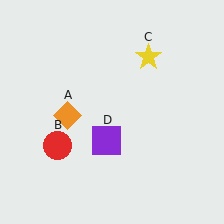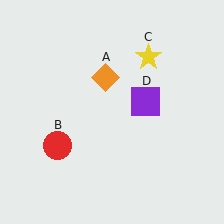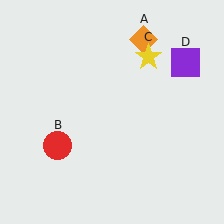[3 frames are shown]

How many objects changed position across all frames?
2 objects changed position: orange diamond (object A), purple square (object D).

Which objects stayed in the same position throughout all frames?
Red circle (object B) and yellow star (object C) remained stationary.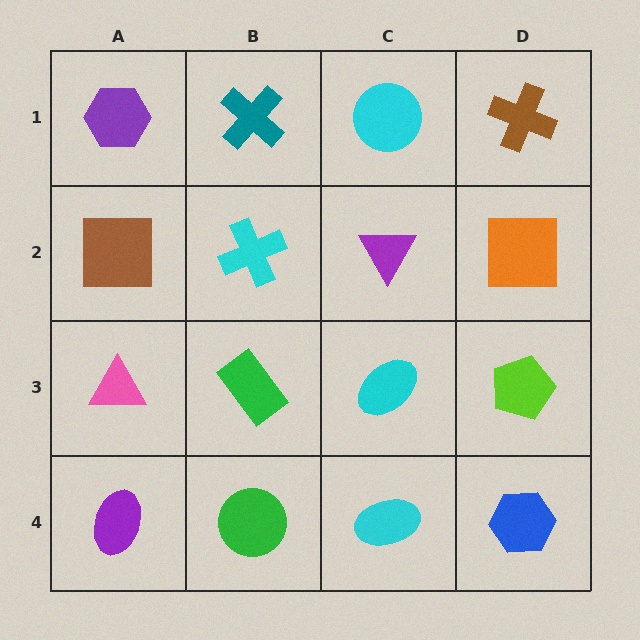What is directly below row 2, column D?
A lime pentagon.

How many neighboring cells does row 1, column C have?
3.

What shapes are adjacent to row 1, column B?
A cyan cross (row 2, column B), a purple hexagon (row 1, column A), a cyan circle (row 1, column C).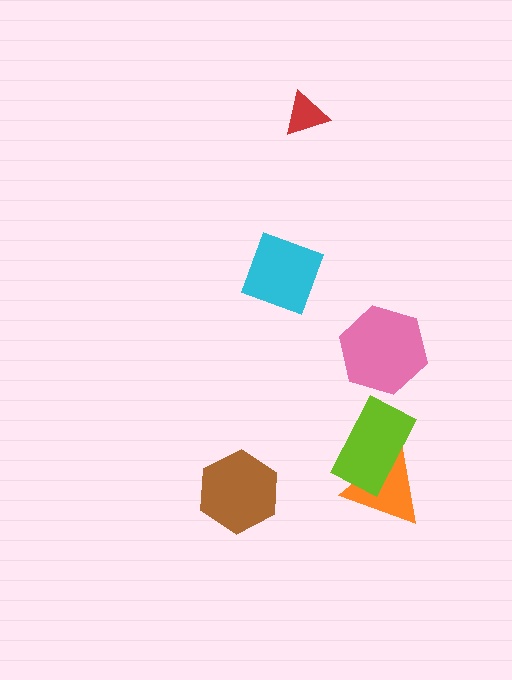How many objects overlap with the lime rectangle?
1 object overlaps with the lime rectangle.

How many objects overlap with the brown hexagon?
0 objects overlap with the brown hexagon.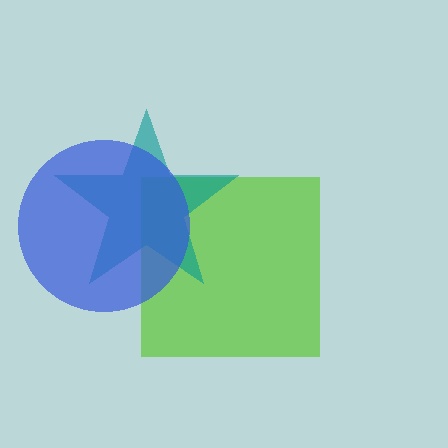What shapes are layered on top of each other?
The layered shapes are: a lime square, a teal star, a blue circle.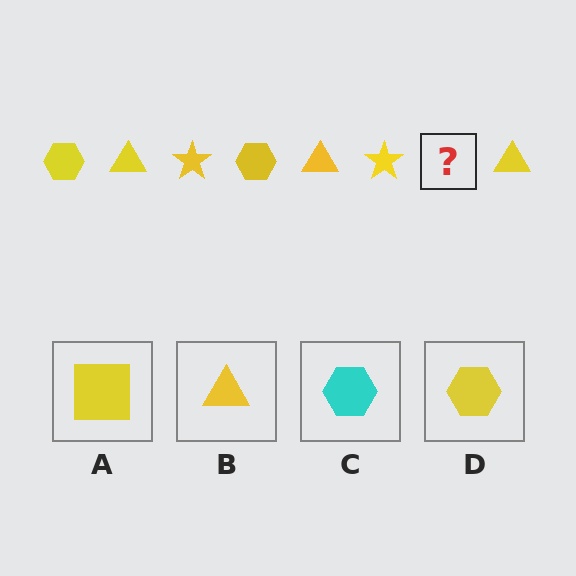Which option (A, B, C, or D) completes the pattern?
D.